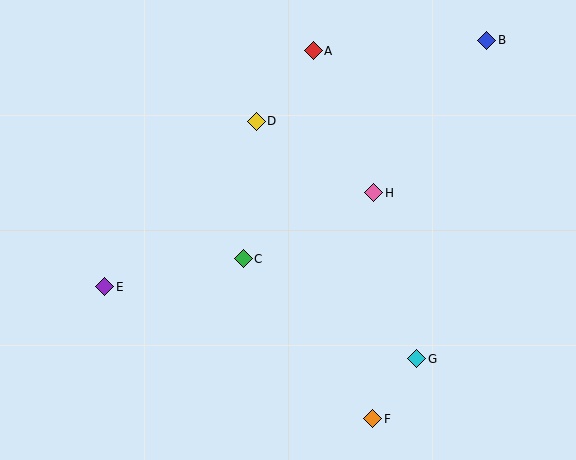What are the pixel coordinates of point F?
Point F is at (373, 419).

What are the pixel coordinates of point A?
Point A is at (313, 51).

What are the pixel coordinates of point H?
Point H is at (374, 193).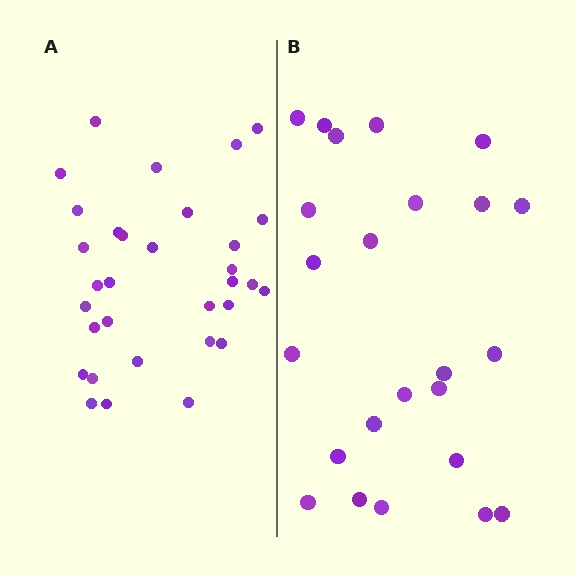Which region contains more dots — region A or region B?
Region A (the left region) has more dots.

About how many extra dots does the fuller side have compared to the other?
Region A has roughly 8 or so more dots than region B.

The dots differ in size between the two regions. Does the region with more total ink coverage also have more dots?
No. Region B has more total ink coverage because its dots are larger, but region A actually contains more individual dots. Total area can be misleading — the number of items is what matters here.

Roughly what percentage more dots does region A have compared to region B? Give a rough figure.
About 35% more.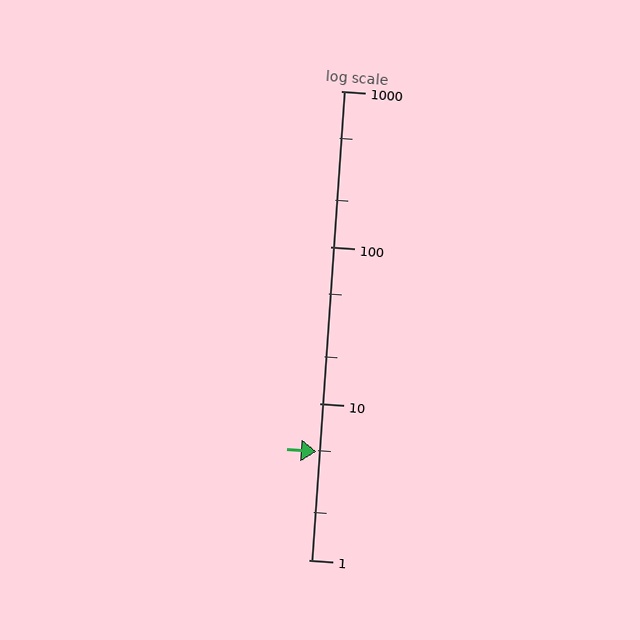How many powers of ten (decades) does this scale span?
The scale spans 3 decades, from 1 to 1000.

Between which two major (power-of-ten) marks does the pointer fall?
The pointer is between 1 and 10.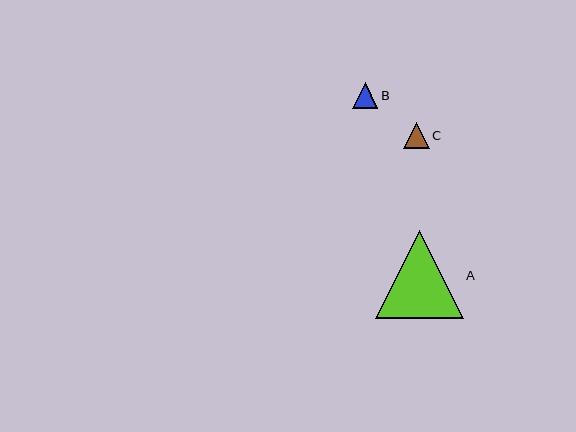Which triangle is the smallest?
Triangle B is the smallest with a size of approximately 25 pixels.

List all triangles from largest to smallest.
From largest to smallest: A, C, B.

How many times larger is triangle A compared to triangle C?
Triangle A is approximately 3.4 times the size of triangle C.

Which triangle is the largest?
Triangle A is the largest with a size of approximately 88 pixels.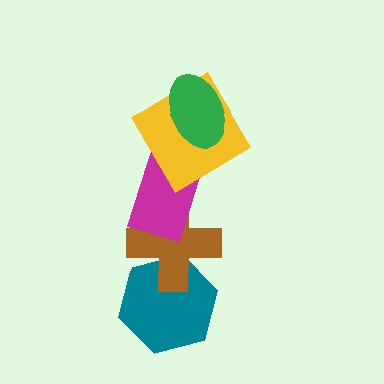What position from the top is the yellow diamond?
The yellow diamond is 2nd from the top.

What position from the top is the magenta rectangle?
The magenta rectangle is 3rd from the top.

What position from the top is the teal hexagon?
The teal hexagon is 5th from the top.